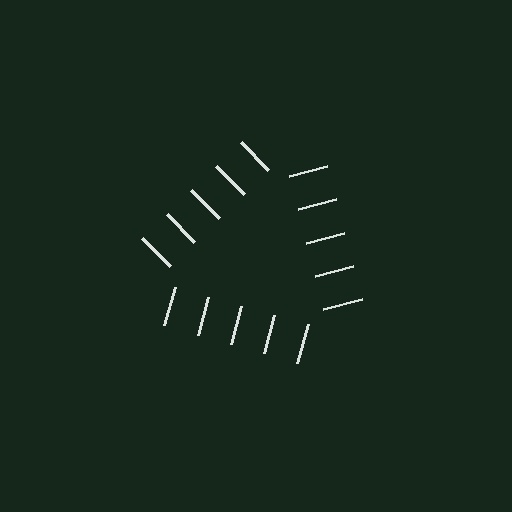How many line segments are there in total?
15 — 5 along each of the 3 edges.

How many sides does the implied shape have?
3 sides — the line-ends trace a triangle.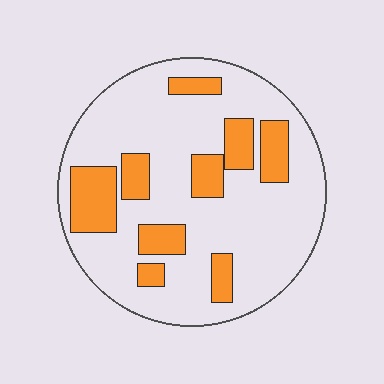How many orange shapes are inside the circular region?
9.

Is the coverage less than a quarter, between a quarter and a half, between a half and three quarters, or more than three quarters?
Less than a quarter.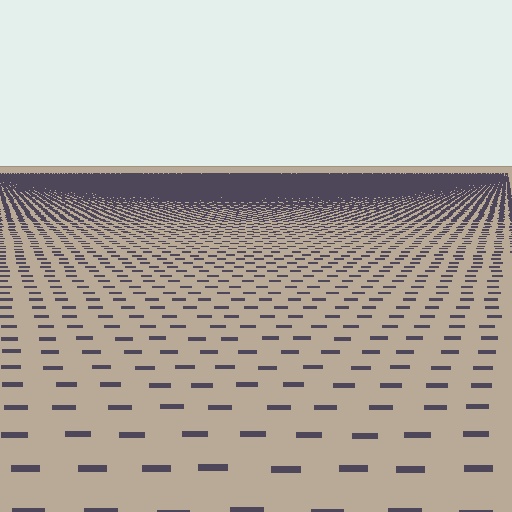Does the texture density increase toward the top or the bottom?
Density increases toward the top.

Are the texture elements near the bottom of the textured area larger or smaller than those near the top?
Larger. Near the bottom, elements are closer to the viewer and appear at a bigger on-screen size.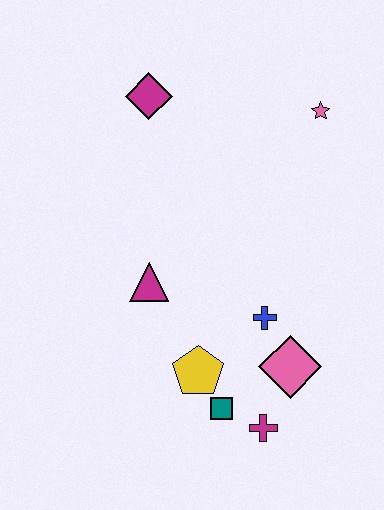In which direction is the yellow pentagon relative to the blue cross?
The yellow pentagon is to the left of the blue cross.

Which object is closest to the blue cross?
The pink diamond is closest to the blue cross.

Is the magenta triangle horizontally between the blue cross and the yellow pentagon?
No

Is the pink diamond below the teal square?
No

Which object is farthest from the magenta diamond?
The magenta cross is farthest from the magenta diamond.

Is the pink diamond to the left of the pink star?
Yes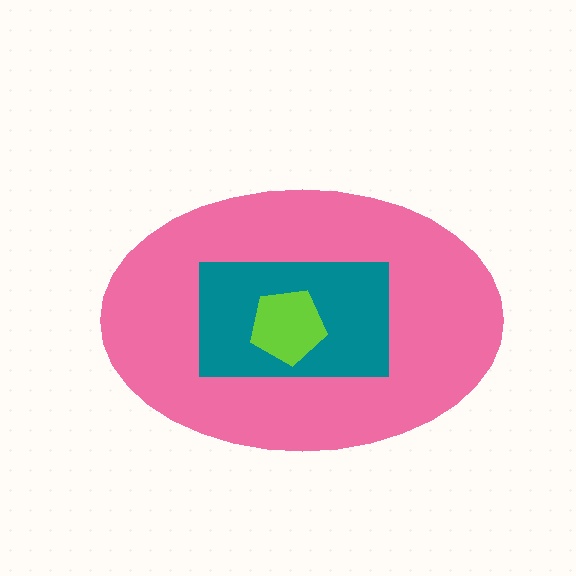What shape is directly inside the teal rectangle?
The lime pentagon.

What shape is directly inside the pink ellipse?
The teal rectangle.